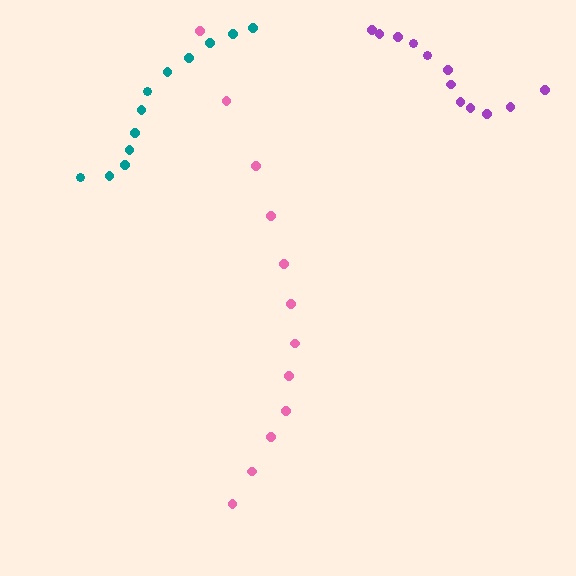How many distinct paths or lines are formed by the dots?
There are 3 distinct paths.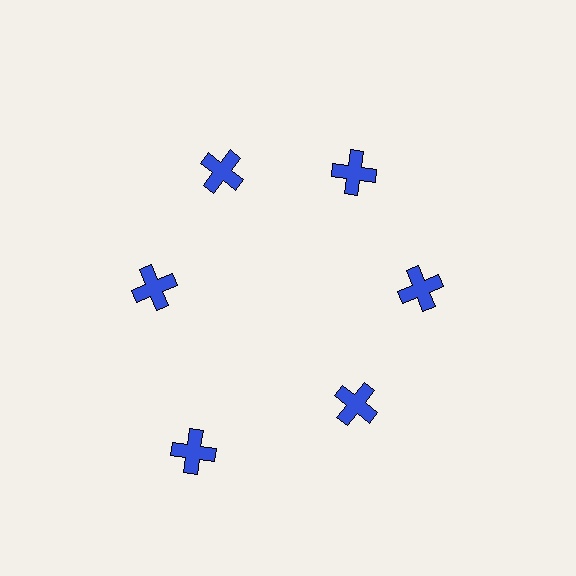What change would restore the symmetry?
The symmetry would be restored by moving it inward, back onto the ring so that all 6 crosses sit at equal angles and equal distance from the center.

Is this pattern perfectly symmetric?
No. The 6 blue crosses are arranged in a ring, but one element near the 7 o'clock position is pushed outward from the center, breaking the 6-fold rotational symmetry.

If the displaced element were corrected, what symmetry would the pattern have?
It would have 6-fold rotational symmetry — the pattern would map onto itself every 60 degrees.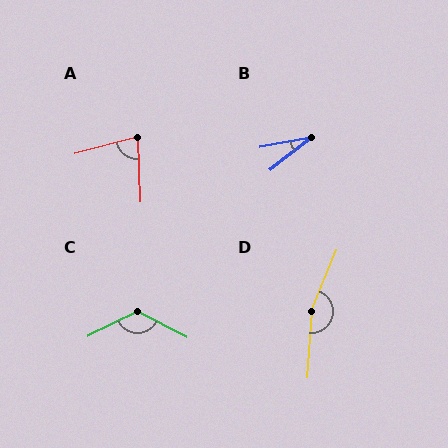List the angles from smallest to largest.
B (28°), A (77°), C (126°), D (161°).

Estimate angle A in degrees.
Approximately 77 degrees.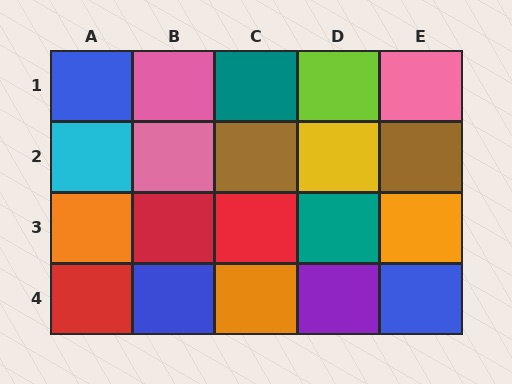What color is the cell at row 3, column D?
Teal.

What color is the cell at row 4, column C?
Orange.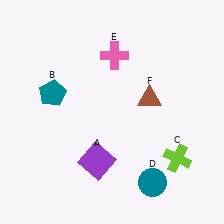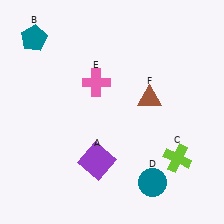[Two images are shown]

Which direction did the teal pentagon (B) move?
The teal pentagon (B) moved up.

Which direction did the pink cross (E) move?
The pink cross (E) moved down.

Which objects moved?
The objects that moved are: the teal pentagon (B), the pink cross (E).